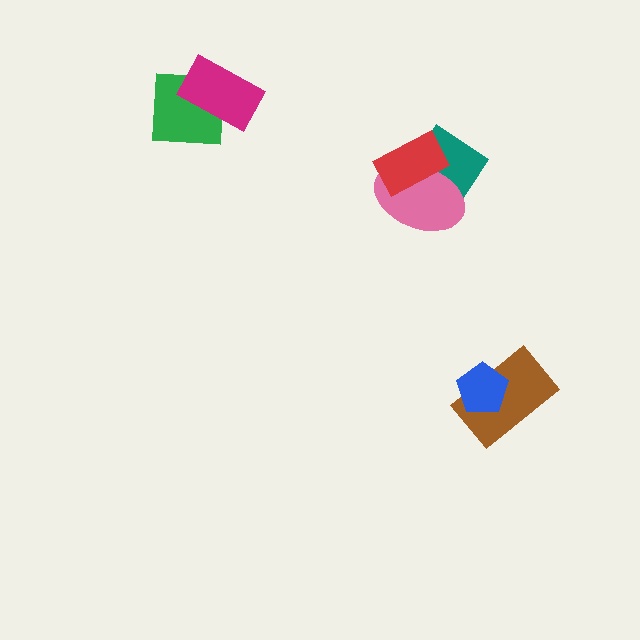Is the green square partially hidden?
Yes, it is partially covered by another shape.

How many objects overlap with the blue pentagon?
1 object overlaps with the blue pentagon.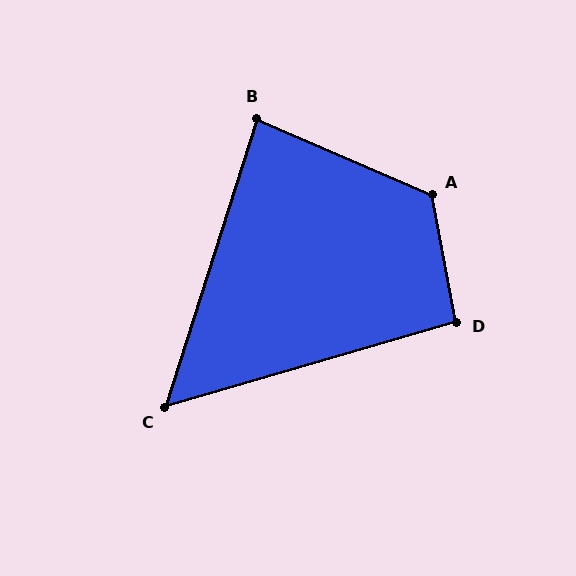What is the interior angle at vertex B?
Approximately 84 degrees (acute).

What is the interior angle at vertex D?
Approximately 96 degrees (obtuse).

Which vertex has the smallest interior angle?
C, at approximately 56 degrees.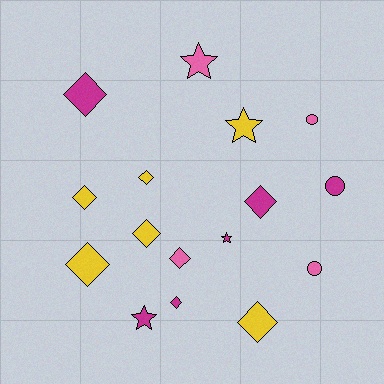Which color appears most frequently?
Yellow, with 6 objects.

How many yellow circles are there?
There are no yellow circles.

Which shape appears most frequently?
Diamond, with 9 objects.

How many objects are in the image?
There are 16 objects.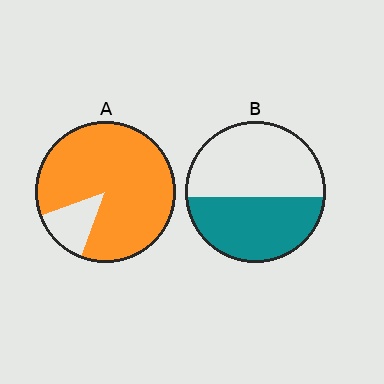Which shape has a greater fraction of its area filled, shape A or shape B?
Shape A.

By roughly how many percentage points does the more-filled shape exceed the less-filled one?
By roughly 40 percentage points (A over B).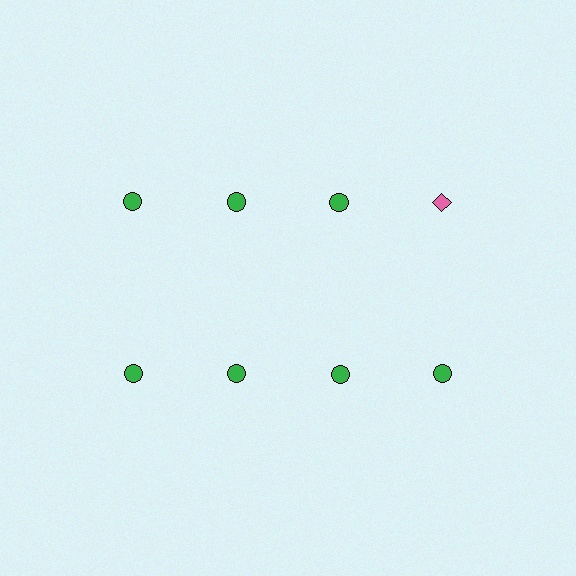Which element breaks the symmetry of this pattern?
The pink diamond in the top row, second from right column breaks the symmetry. All other shapes are green circles.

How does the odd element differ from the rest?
It differs in both color (pink instead of green) and shape (diamond instead of circle).